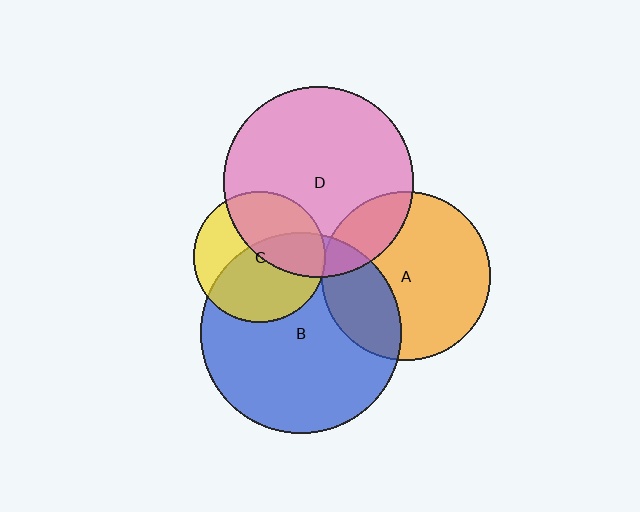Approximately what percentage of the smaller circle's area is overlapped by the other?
Approximately 45%.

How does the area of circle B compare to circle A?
Approximately 1.4 times.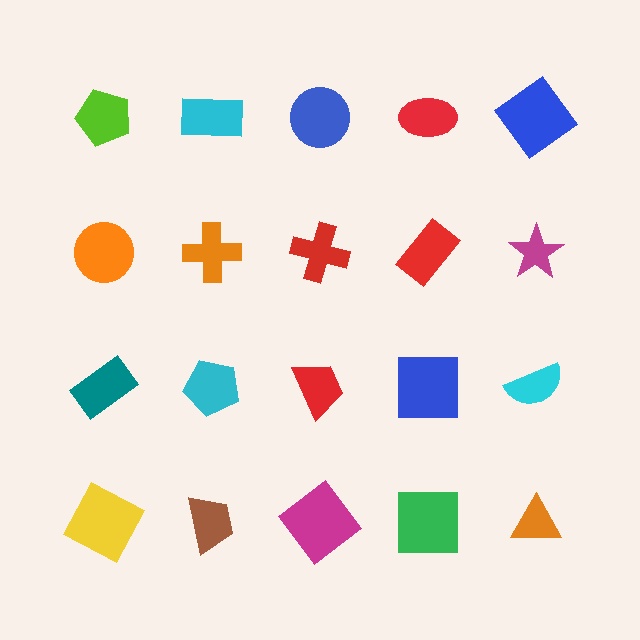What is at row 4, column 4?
A green square.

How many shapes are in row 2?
5 shapes.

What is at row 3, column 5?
A cyan semicircle.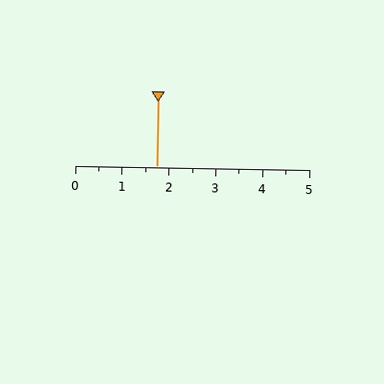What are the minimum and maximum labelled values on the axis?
The axis runs from 0 to 5.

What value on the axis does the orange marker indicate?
The marker indicates approximately 1.8.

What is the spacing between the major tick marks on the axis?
The major ticks are spaced 1 apart.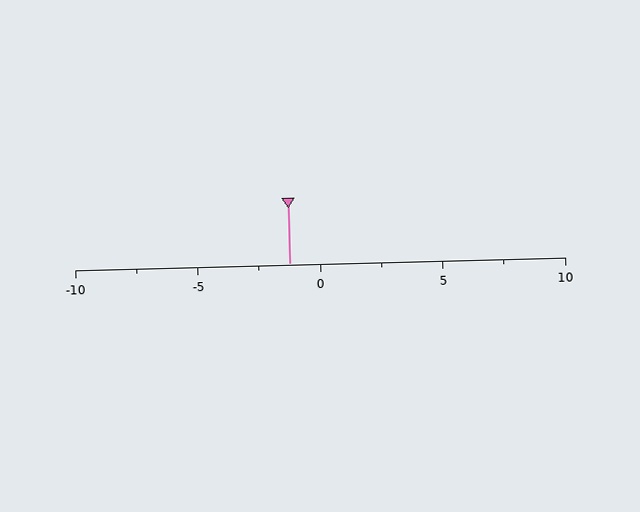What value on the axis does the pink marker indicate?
The marker indicates approximately -1.2.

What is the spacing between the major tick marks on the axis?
The major ticks are spaced 5 apart.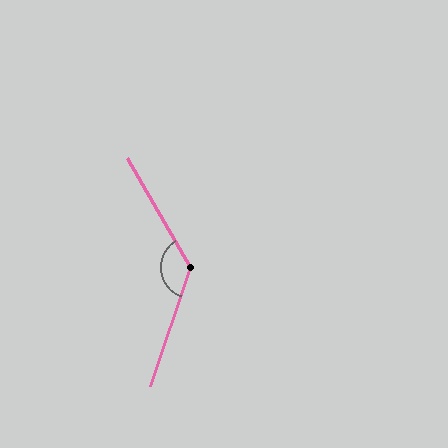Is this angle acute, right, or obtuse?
It is obtuse.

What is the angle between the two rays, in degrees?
Approximately 131 degrees.